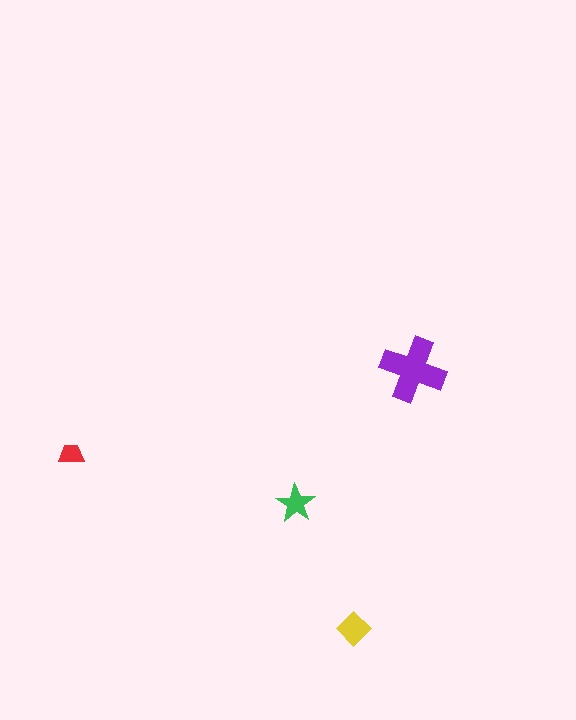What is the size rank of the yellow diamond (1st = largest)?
2nd.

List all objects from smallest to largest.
The red trapezoid, the green star, the yellow diamond, the purple cross.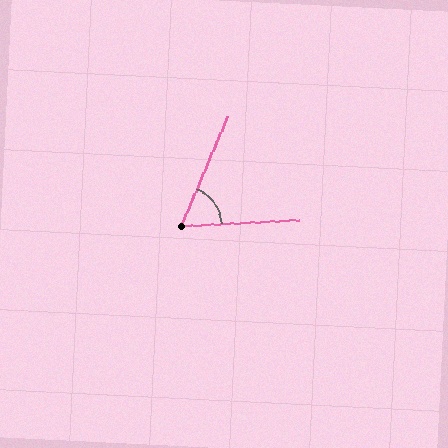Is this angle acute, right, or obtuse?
It is acute.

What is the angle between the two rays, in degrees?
Approximately 64 degrees.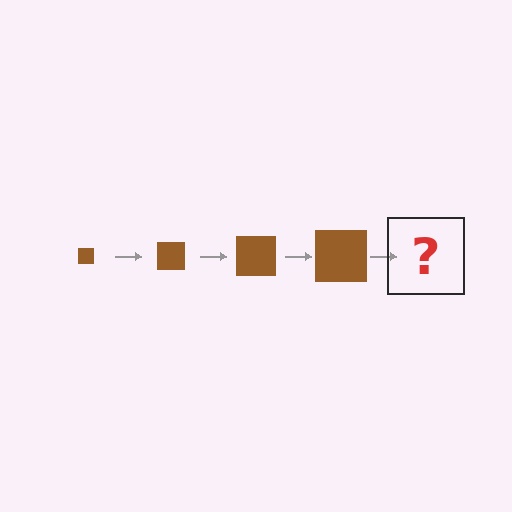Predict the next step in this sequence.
The next step is a brown square, larger than the previous one.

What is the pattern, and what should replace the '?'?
The pattern is that the square gets progressively larger each step. The '?' should be a brown square, larger than the previous one.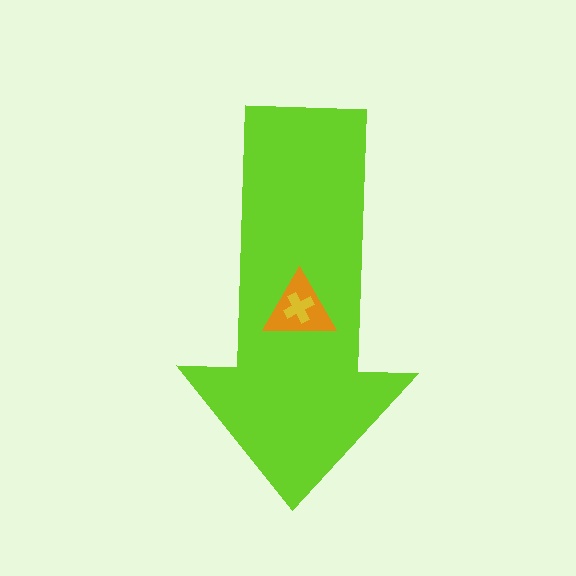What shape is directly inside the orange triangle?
The yellow cross.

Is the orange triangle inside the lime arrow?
Yes.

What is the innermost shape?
The yellow cross.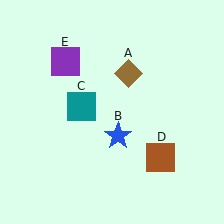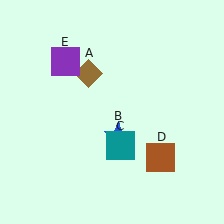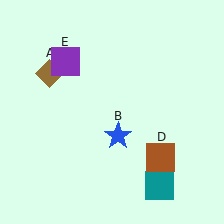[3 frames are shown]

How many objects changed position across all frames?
2 objects changed position: brown diamond (object A), teal square (object C).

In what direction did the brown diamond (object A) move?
The brown diamond (object A) moved left.